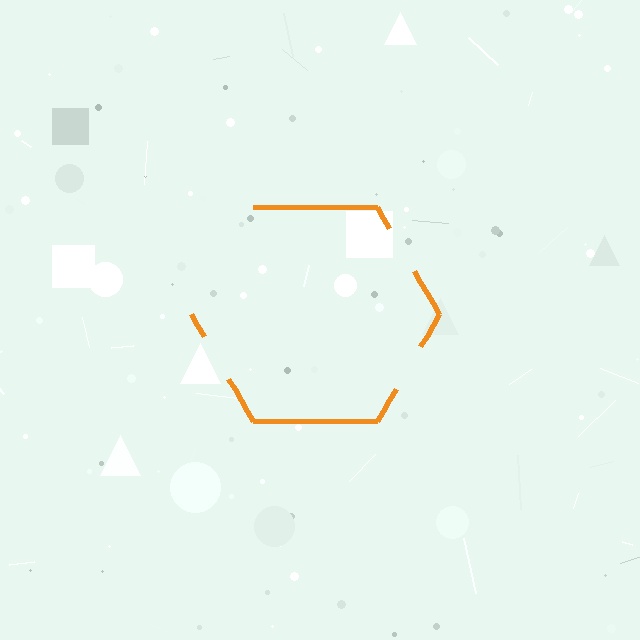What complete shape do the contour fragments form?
The contour fragments form a hexagon.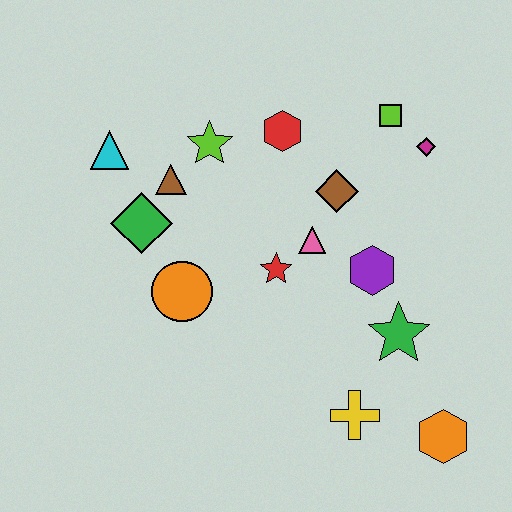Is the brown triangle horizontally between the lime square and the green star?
No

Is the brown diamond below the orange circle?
No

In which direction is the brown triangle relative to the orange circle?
The brown triangle is above the orange circle.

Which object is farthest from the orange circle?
The orange hexagon is farthest from the orange circle.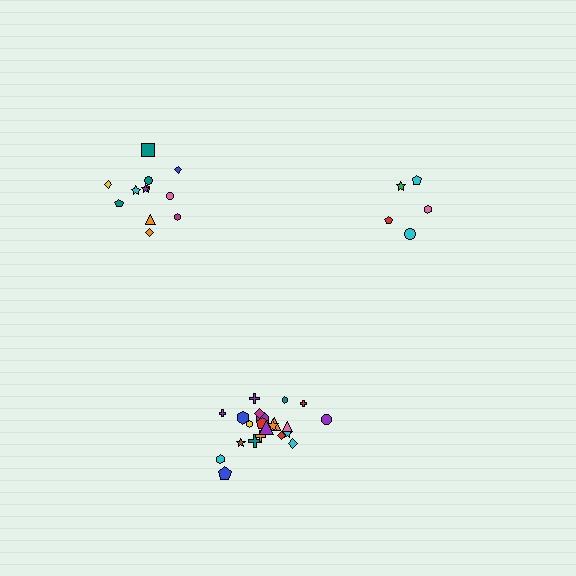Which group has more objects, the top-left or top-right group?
The top-left group.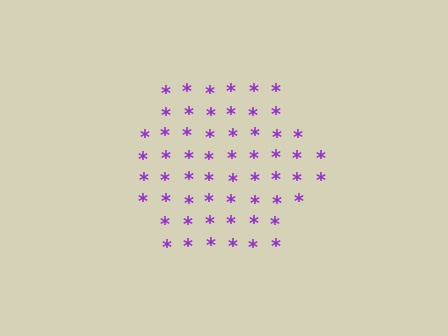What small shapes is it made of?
It is made of small asterisks.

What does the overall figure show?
The overall figure shows a hexagon.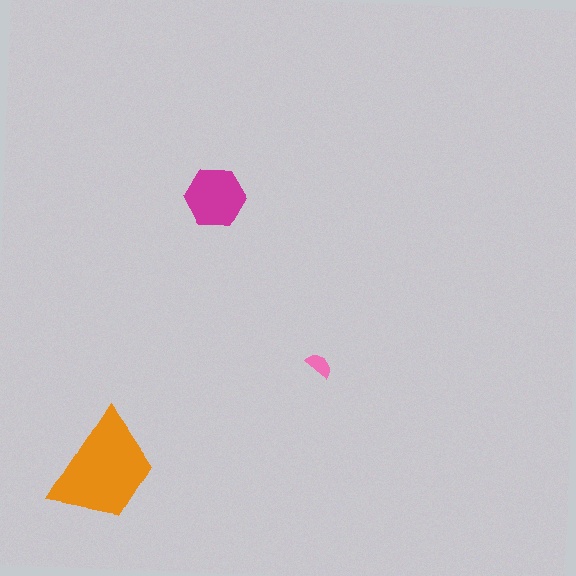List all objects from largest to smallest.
The orange trapezoid, the magenta hexagon, the pink semicircle.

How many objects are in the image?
There are 3 objects in the image.